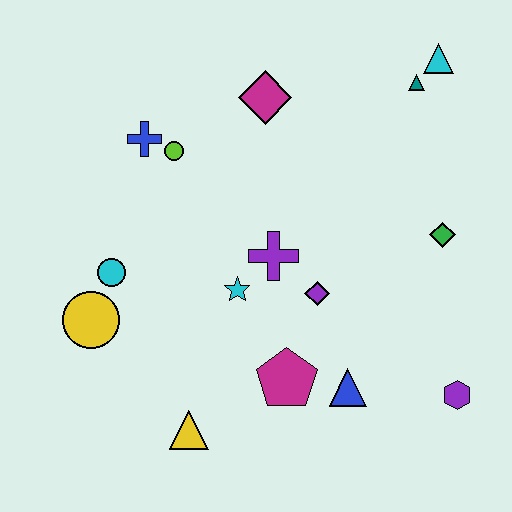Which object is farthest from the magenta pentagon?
The cyan triangle is farthest from the magenta pentagon.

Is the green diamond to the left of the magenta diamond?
No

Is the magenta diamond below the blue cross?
No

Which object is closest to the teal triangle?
The cyan triangle is closest to the teal triangle.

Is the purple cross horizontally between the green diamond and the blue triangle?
No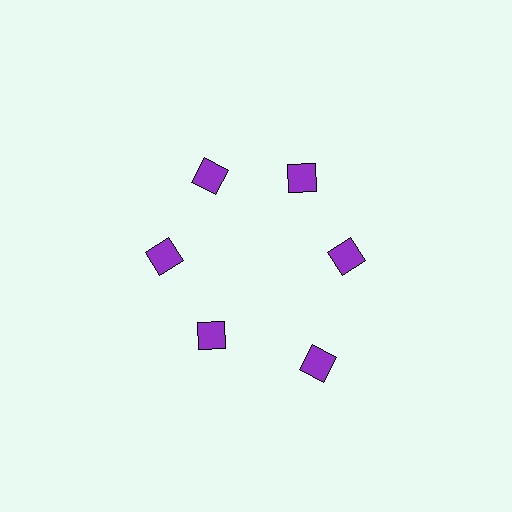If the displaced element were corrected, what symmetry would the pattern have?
It would have 6-fold rotational symmetry — the pattern would map onto itself every 60 degrees.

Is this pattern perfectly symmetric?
No. The 6 purple squares are arranged in a ring, but one element near the 5 o'clock position is pushed outward from the center, breaking the 6-fold rotational symmetry.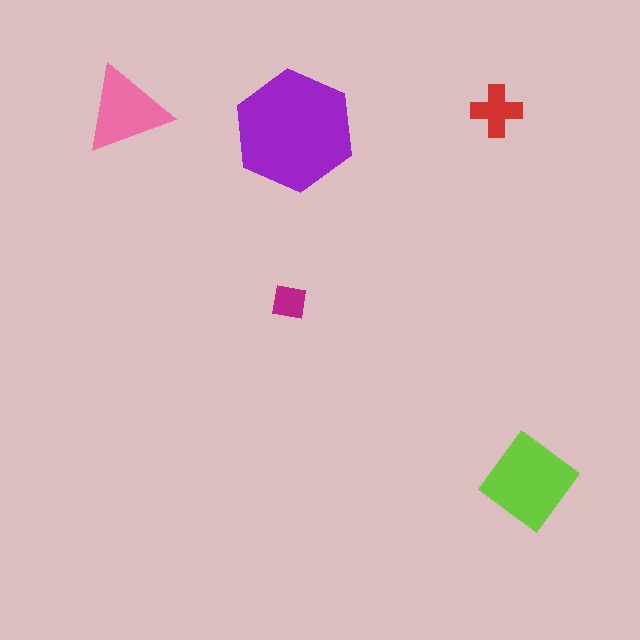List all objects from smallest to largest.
The magenta square, the red cross, the pink triangle, the lime diamond, the purple hexagon.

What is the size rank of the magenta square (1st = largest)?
5th.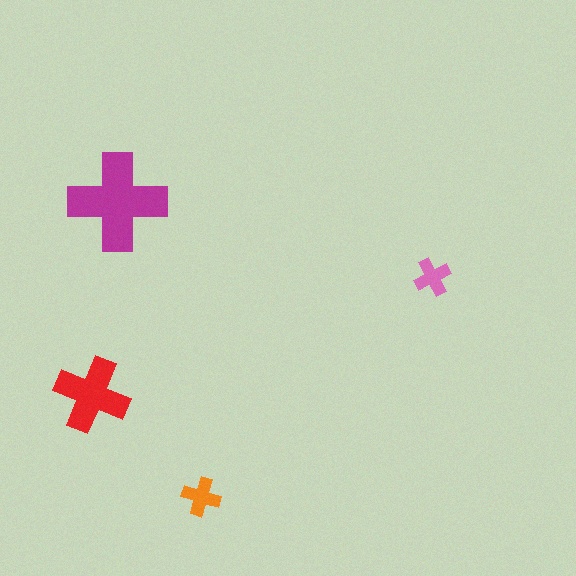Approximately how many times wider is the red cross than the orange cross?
About 2 times wider.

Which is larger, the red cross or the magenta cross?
The magenta one.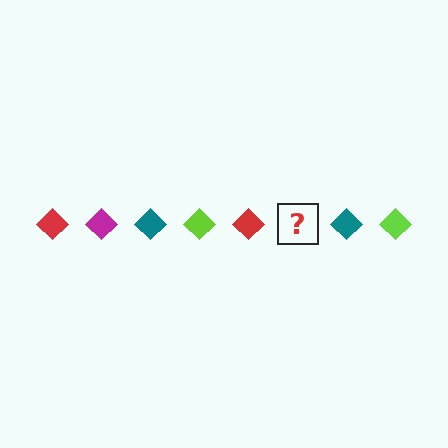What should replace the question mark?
The question mark should be replaced with a magenta diamond.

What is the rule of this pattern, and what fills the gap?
The rule is that the pattern cycles through red, magenta, teal, lime diamonds. The gap should be filled with a magenta diamond.